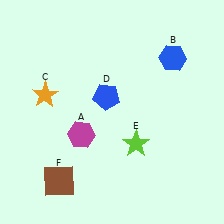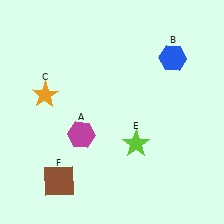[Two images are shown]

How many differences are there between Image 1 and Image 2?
There is 1 difference between the two images.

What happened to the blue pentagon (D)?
The blue pentagon (D) was removed in Image 2. It was in the top-left area of Image 1.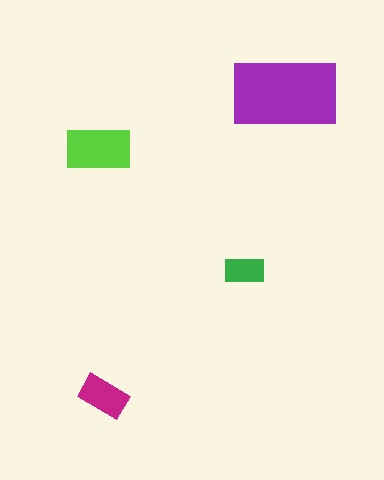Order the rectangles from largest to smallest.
the purple one, the lime one, the magenta one, the green one.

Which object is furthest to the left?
The lime rectangle is leftmost.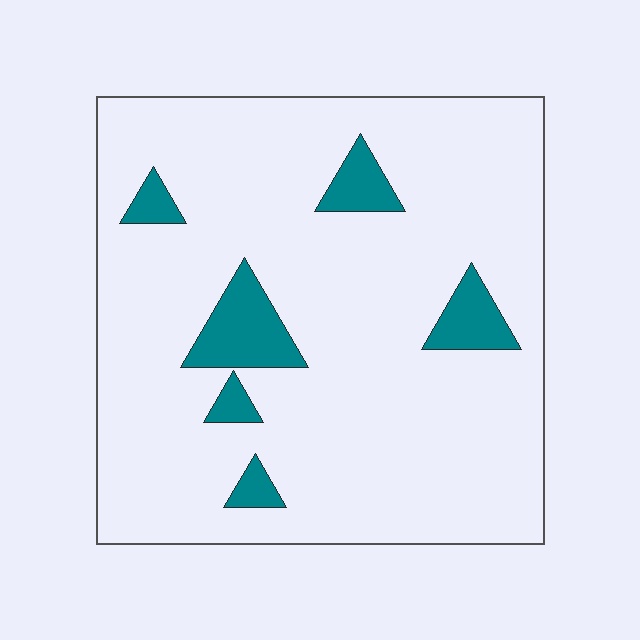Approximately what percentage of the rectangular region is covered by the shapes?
Approximately 10%.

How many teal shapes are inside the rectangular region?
6.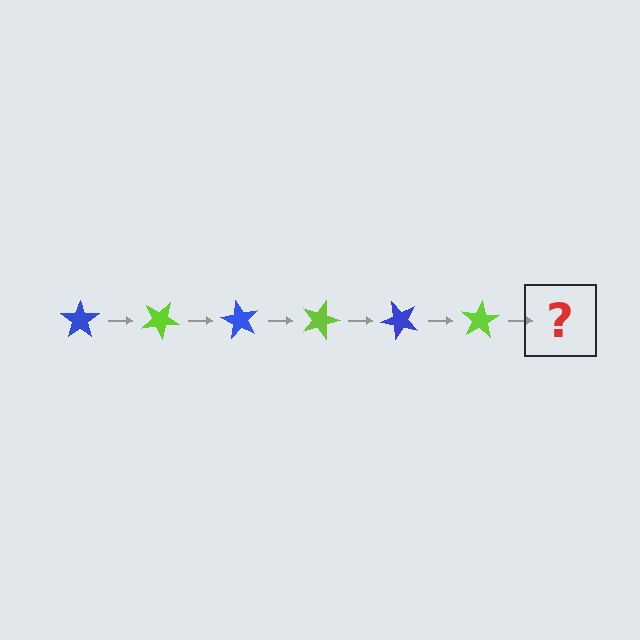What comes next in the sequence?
The next element should be a blue star, rotated 180 degrees from the start.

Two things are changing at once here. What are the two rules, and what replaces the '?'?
The two rules are that it rotates 30 degrees each step and the color cycles through blue and lime. The '?' should be a blue star, rotated 180 degrees from the start.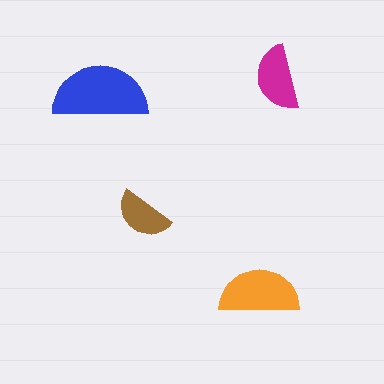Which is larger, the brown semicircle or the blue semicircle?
The blue one.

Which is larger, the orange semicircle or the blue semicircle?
The blue one.